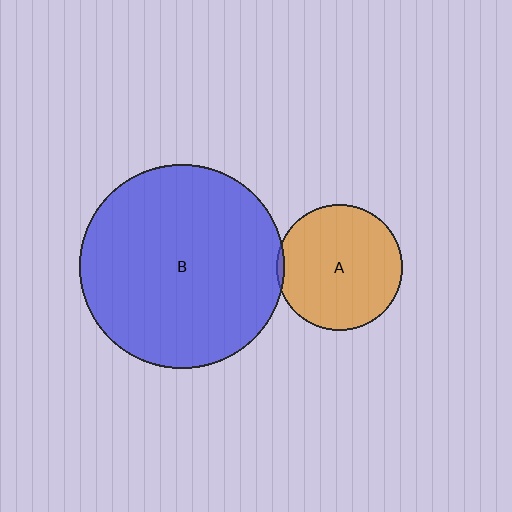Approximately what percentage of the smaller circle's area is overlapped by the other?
Approximately 5%.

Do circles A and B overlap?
Yes.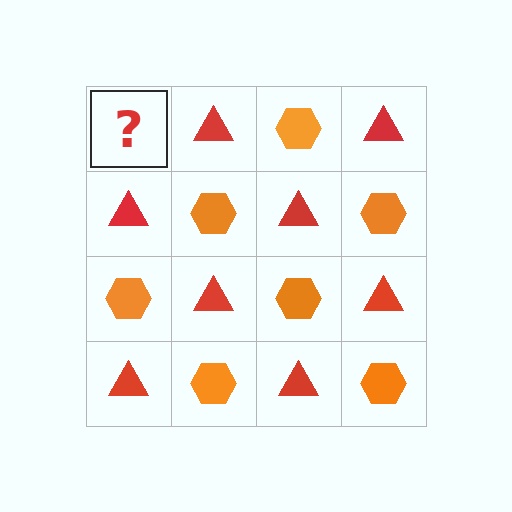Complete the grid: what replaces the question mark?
The question mark should be replaced with an orange hexagon.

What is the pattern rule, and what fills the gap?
The rule is that it alternates orange hexagon and red triangle in a checkerboard pattern. The gap should be filled with an orange hexagon.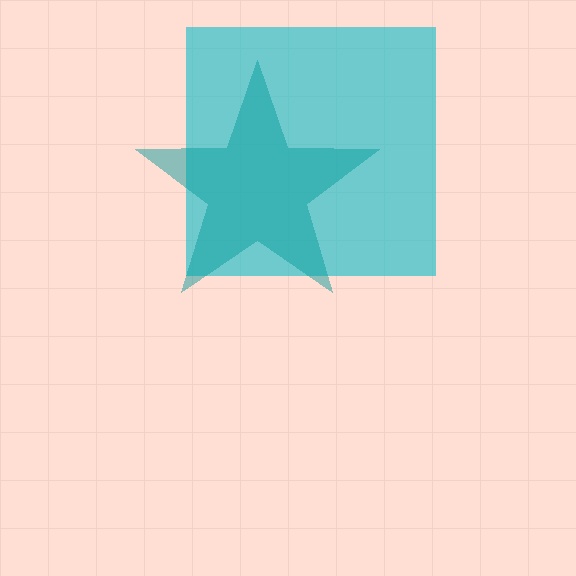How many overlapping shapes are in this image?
There are 2 overlapping shapes in the image.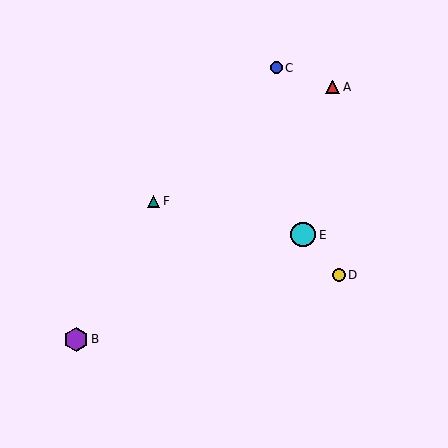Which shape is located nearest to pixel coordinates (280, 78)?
The blue circle (labeled C) at (276, 68) is nearest to that location.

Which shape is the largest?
The cyan circle (labeled E) is the largest.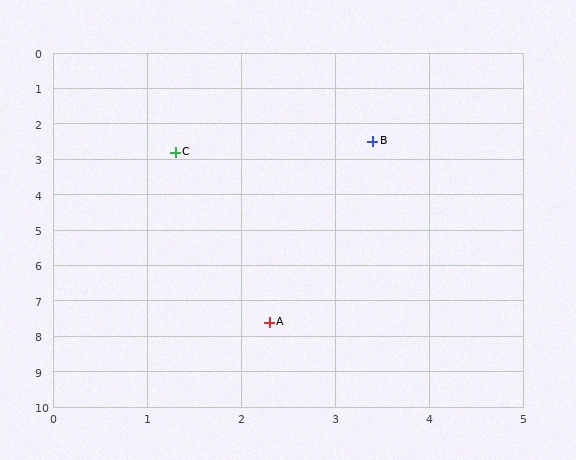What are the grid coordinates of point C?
Point C is at approximately (1.3, 2.8).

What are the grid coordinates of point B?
Point B is at approximately (3.4, 2.5).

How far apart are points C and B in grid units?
Points C and B are about 2.1 grid units apart.